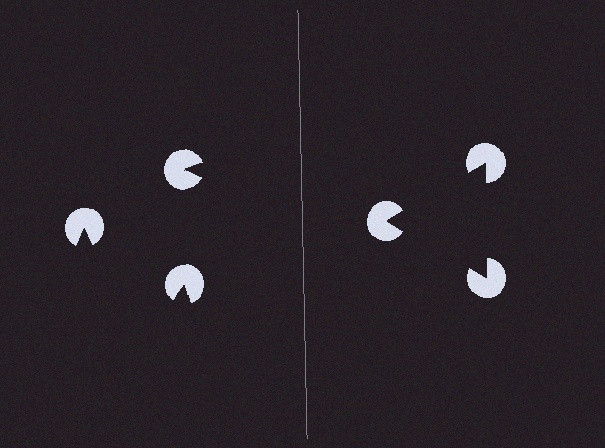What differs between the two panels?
The pac-man discs are positioned identically on both sides; only the wedge orientations differ. On the right they align to a triangle; on the left they are misaligned.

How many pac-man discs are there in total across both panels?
6 — 3 on each side.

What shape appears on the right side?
An illusory triangle.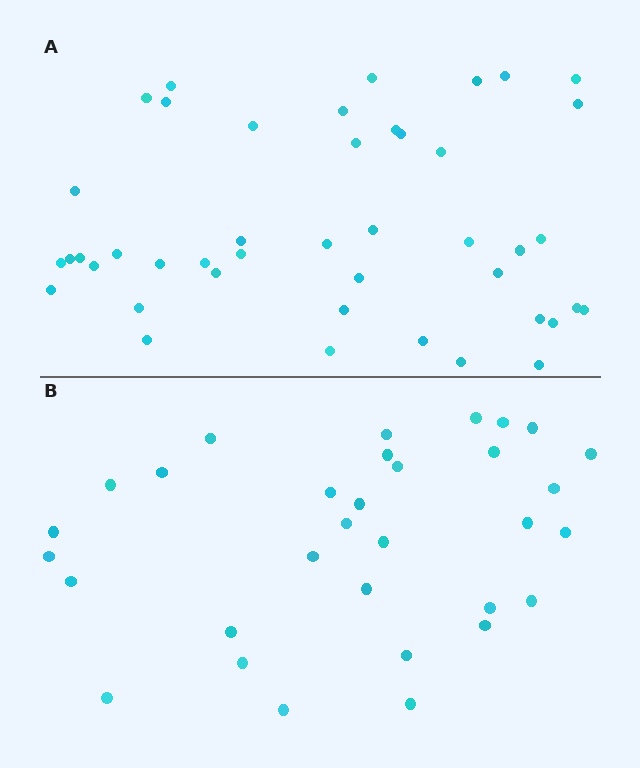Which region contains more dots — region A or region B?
Region A (the top region) has more dots.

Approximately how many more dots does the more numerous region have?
Region A has roughly 12 or so more dots than region B.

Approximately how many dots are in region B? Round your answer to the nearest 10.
About 30 dots. (The exact count is 32, which rounds to 30.)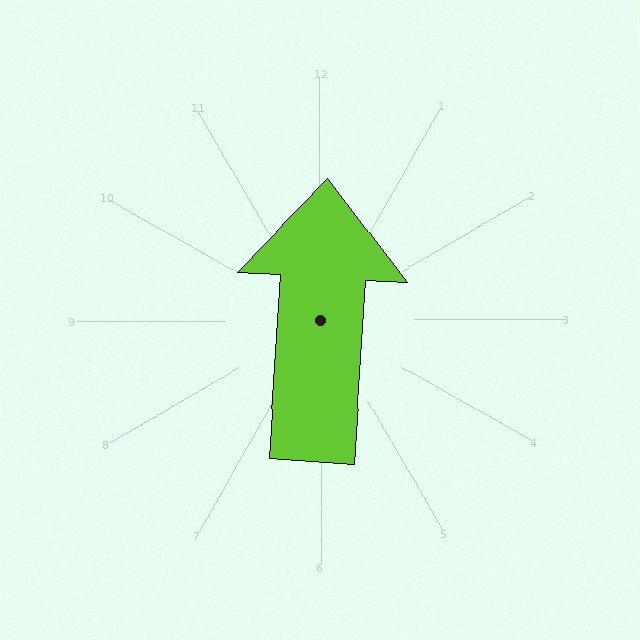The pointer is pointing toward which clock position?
Roughly 12 o'clock.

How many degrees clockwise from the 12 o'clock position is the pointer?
Approximately 3 degrees.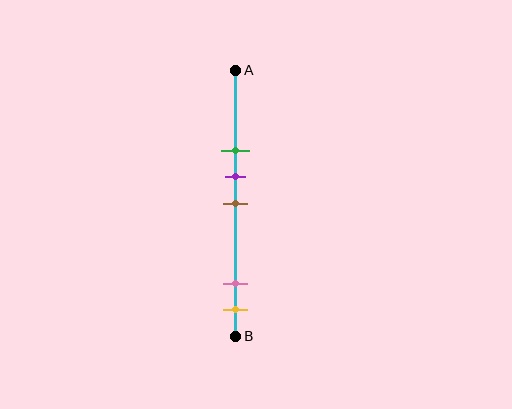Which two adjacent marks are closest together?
The purple and brown marks are the closest adjacent pair.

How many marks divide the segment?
There are 5 marks dividing the segment.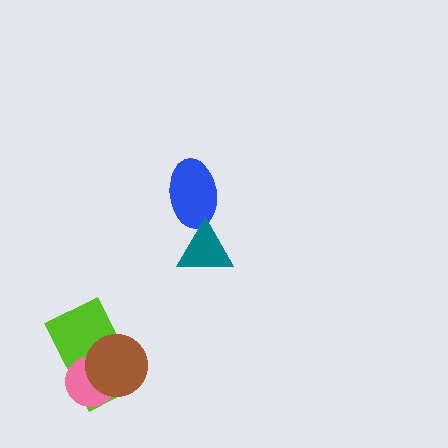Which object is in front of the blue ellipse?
The teal triangle is in front of the blue ellipse.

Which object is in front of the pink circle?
The brown circle is in front of the pink circle.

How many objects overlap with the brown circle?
2 objects overlap with the brown circle.